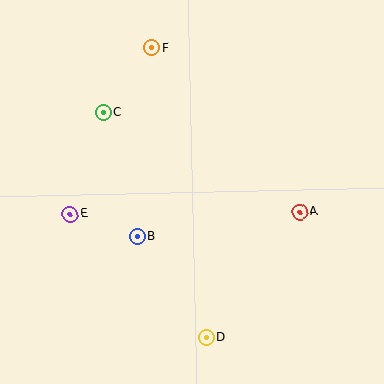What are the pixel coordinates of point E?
Point E is at (70, 214).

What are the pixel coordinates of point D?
Point D is at (206, 337).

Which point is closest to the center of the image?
Point B at (137, 237) is closest to the center.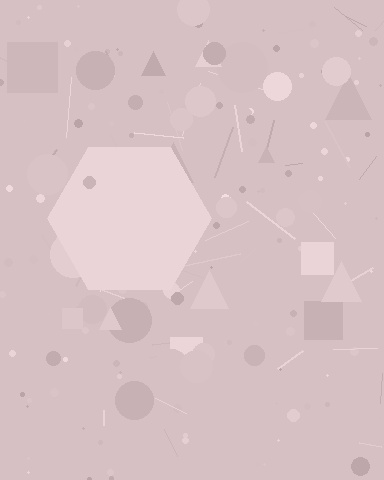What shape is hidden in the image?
A hexagon is hidden in the image.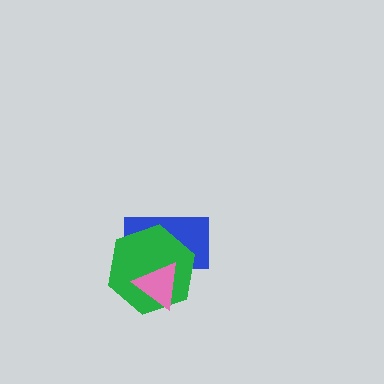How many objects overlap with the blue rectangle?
2 objects overlap with the blue rectangle.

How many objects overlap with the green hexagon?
2 objects overlap with the green hexagon.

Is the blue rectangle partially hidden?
Yes, it is partially covered by another shape.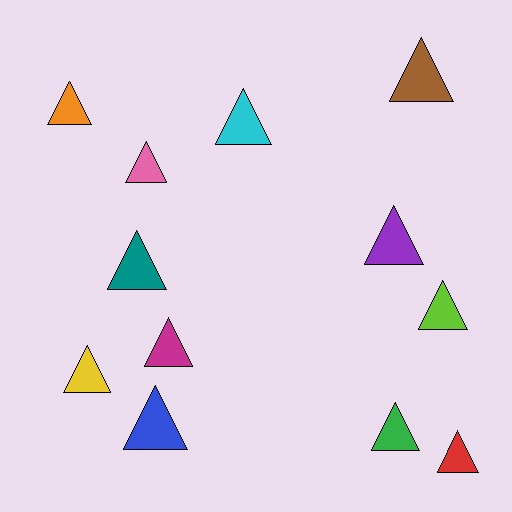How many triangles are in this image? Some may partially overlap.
There are 12 triangles.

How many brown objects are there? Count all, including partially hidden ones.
There is 1 brown object.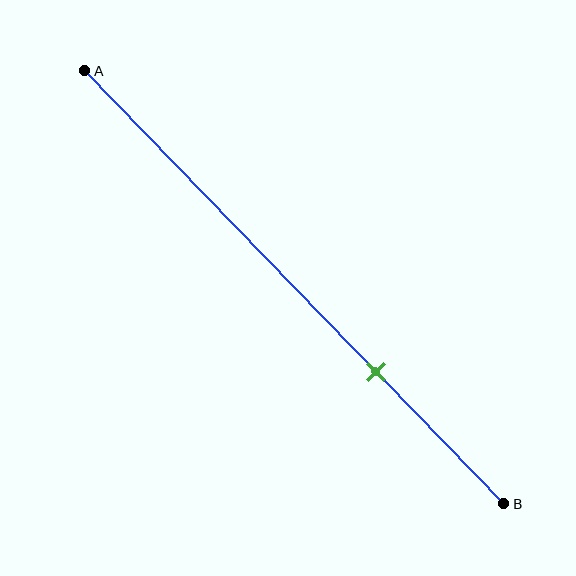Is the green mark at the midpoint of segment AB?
No, the mark is at about 70% from A, not at the 50% midpoint.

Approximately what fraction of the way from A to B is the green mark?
The green mark is approximately 70% of the way from A to B.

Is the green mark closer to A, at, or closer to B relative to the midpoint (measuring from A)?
The green mark is closer to point B than the midpoint of segment AB.